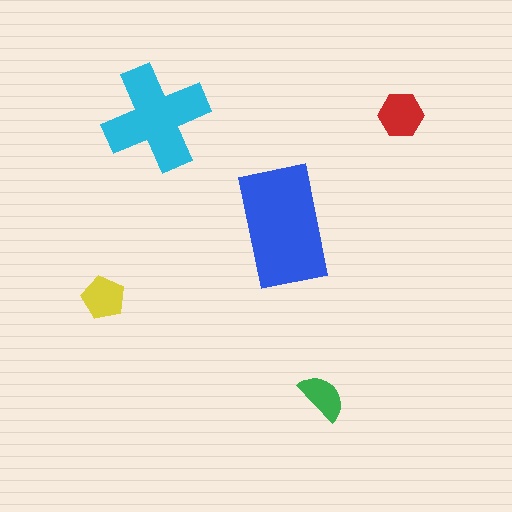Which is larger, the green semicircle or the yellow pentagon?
The yellow pentagon.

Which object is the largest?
The blue rectangle.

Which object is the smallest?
The green semicircle.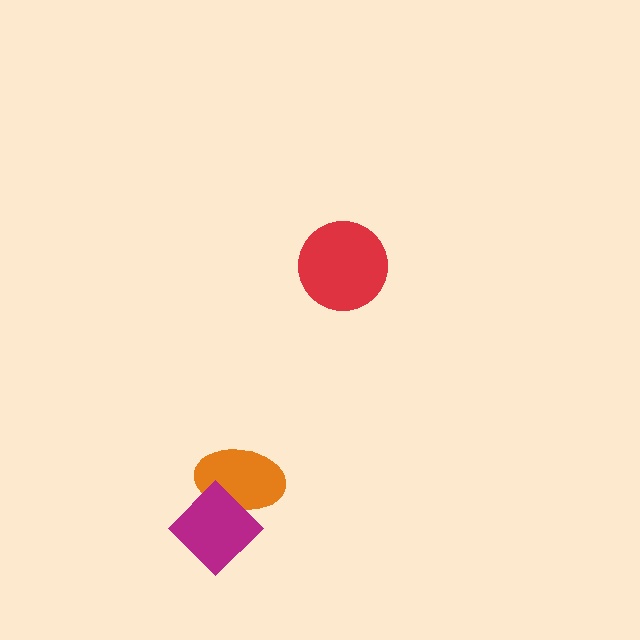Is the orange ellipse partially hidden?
Yes, it is partially covered by another shape.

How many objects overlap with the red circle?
0 objects overlap with the red circle.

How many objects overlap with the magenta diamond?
1 object overlaps with the magenta diamond.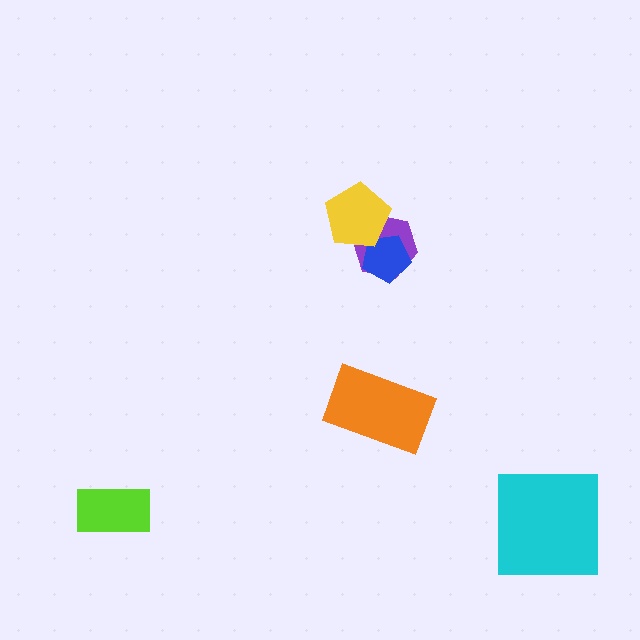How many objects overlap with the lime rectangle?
0 objects overlap with the lime rectangle.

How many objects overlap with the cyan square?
0 objects overlap with the cyan square.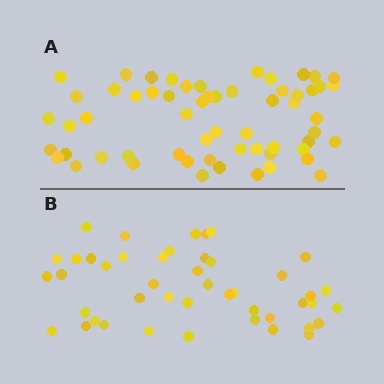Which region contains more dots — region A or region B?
Region A (the top region) has more dots.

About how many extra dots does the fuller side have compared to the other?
Region A has approximately 15 more dots than region B.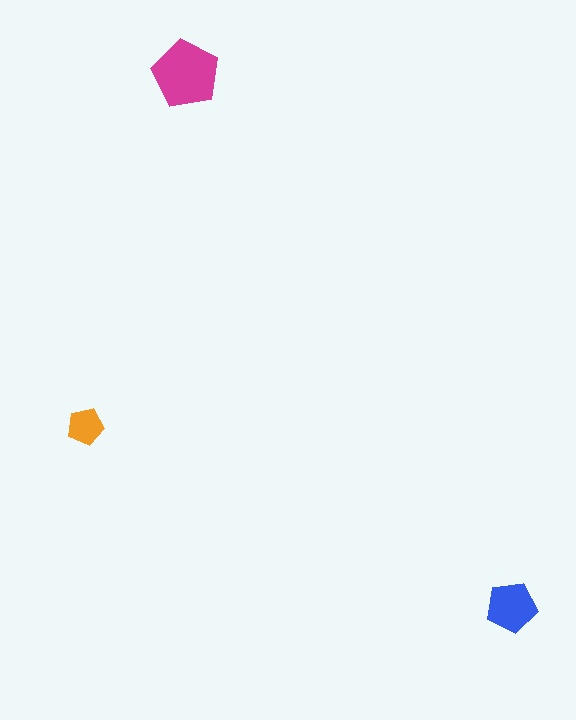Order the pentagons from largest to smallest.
the magenta one, the blue one, the orange one.